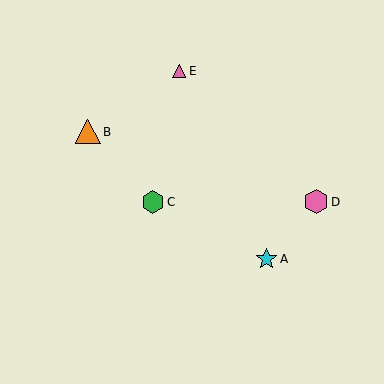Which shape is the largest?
The pink hexagon (labeled D) is the largest.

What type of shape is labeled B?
Shape B is an orange triangle.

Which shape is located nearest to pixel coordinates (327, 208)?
The pink hexagon (labeled D) at (316, 202) is nearest to that location.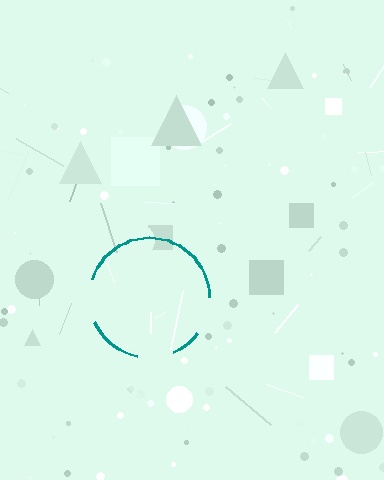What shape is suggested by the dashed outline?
The dashed outline suggests a circle.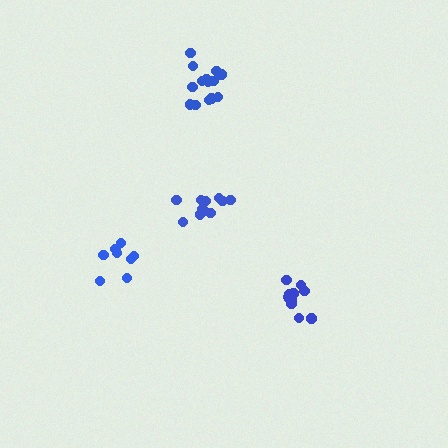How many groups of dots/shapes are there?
There are 4 groups.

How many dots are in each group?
Group 1: 13 dots, Group 2: 11 dots, Group 3: 8 dots, Group 4: 14 dots (46 total).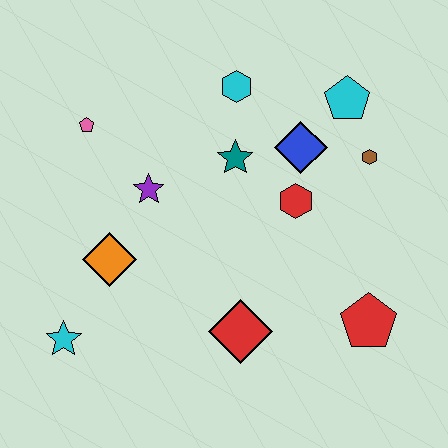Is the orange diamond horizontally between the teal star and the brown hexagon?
No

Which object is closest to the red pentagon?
The red diamond is closest to the red pentagon.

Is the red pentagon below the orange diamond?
Yes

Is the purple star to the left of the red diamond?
Yes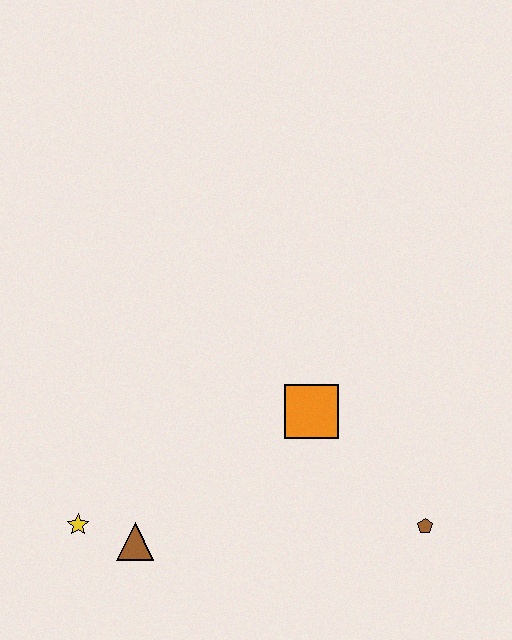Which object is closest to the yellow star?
The brown triangle is closest to the yellow star.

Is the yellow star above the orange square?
No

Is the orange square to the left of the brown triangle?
No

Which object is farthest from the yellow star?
The brown pentagon is farthest from the yellow star.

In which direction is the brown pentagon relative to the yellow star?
The brown pentagon is to the right of the yellow star.